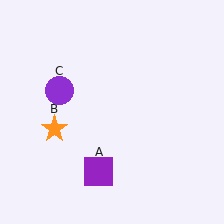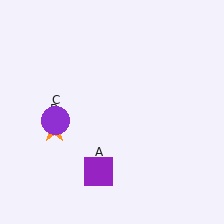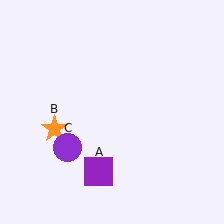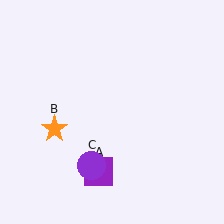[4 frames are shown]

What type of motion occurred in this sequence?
The purple circle (object C) rotated counterclockwise around the center of the scene.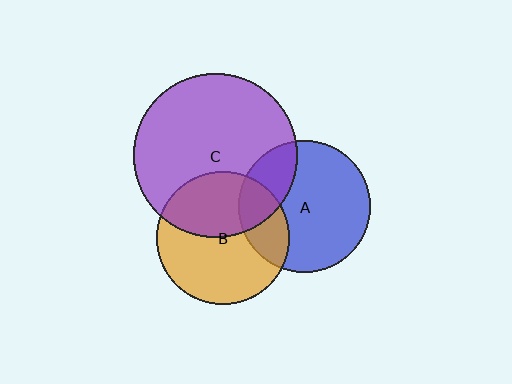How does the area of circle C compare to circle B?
Approximately 1.5 times.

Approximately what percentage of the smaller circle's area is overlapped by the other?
Approximately 25%.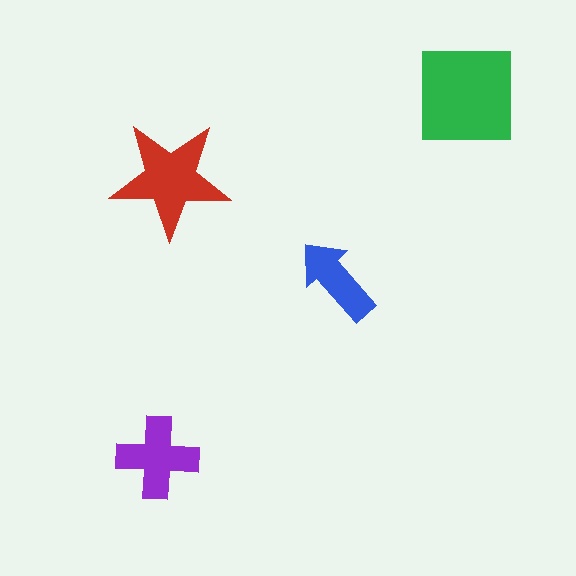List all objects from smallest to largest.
The blue arrow, the purple cross, the red star, the green square.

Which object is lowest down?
The purple cross is bottommost.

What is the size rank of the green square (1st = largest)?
1st.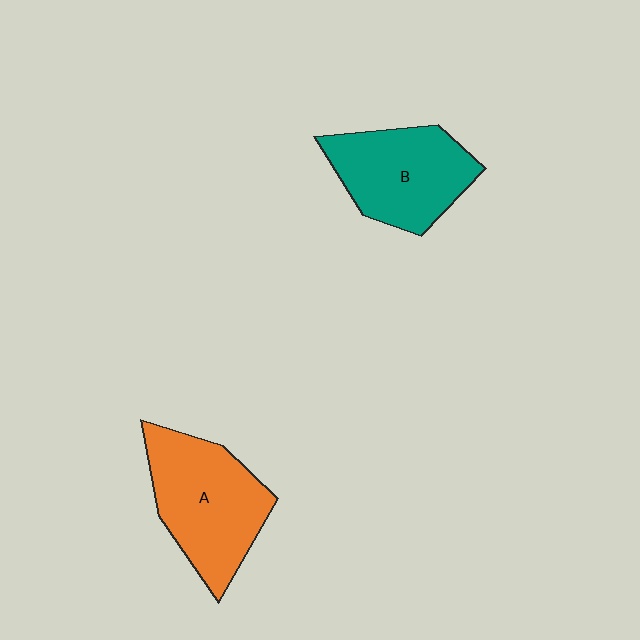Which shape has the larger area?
Shape A (orange).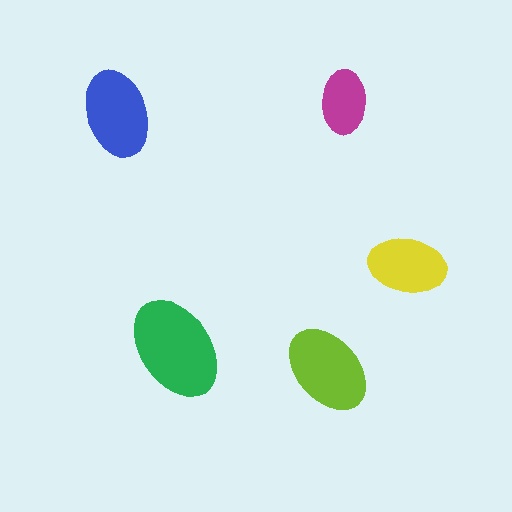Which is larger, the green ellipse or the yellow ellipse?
The green one.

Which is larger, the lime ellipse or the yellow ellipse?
The lime one.